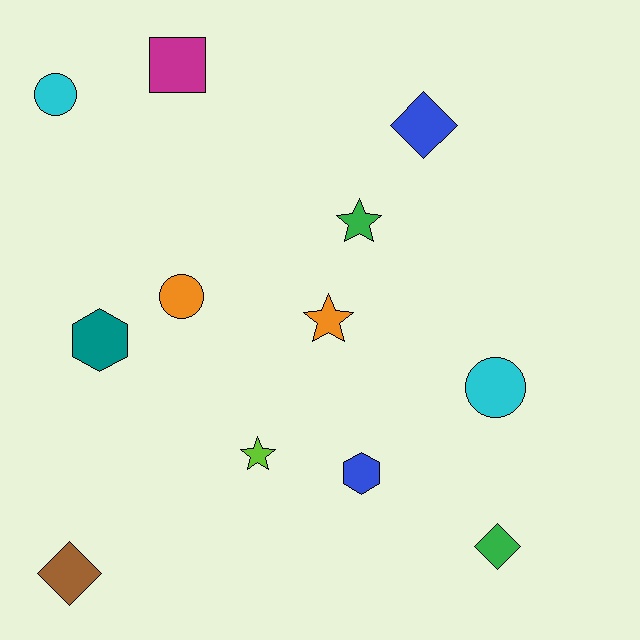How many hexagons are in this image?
There are 2 hexagons.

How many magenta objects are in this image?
There is 1 magenta object.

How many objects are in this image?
There are 12 objects.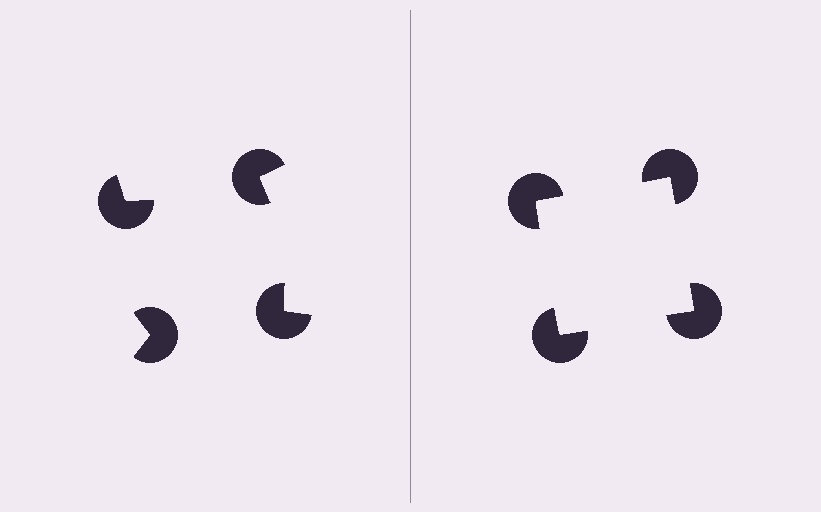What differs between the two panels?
The pac-man discs are positioned identically on both sides; only the wedge orientations differ. On the right they align to a square; on the left they are misaligned.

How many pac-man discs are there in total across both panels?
8 — 4 on each side.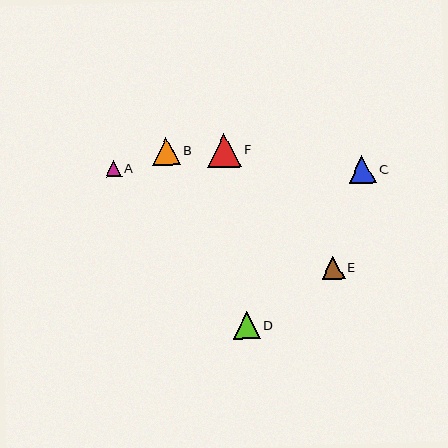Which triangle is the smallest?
Triangle A is the smallest with a size of approximately 16 pixels.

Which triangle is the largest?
Triangle F is the largest with a size of approximately 34 pixels.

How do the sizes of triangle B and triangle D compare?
Triangle B and triangle D are approximately the same size.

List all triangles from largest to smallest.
From largest to smallest: F, B, C, D, E, A.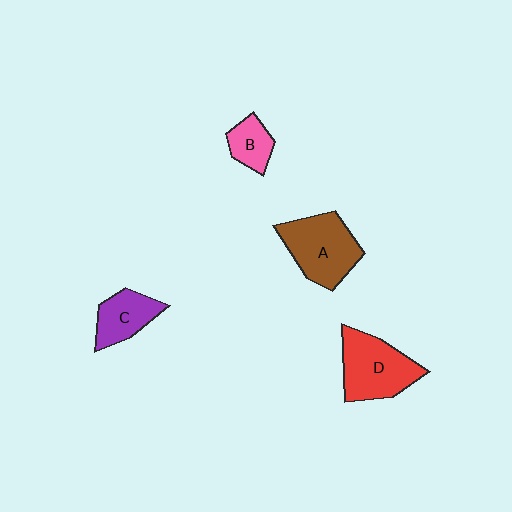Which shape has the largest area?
Shape A (brown).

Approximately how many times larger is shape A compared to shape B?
Approximately 2.2 times.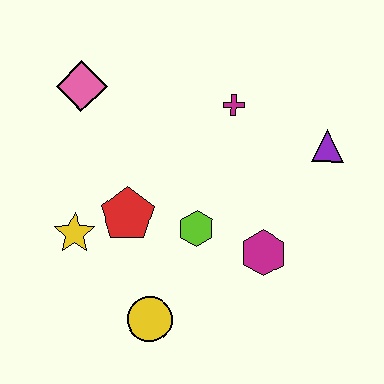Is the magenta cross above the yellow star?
Yes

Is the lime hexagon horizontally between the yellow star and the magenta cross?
Yes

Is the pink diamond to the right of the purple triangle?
No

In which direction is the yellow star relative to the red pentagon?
The yellow star is to the left of the red pentagon.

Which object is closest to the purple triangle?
The magenta cross is closest to the purple triangle.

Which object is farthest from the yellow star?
The purple triangle is farthest from the yellow star.